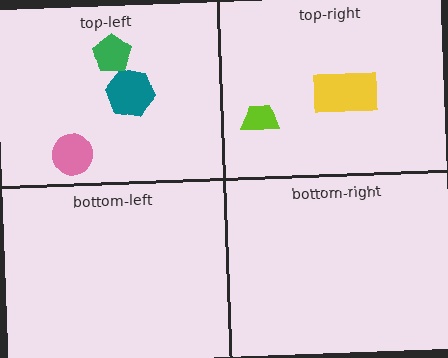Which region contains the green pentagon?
The top-left region.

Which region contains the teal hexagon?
The top-left region.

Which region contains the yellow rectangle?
The top-right region.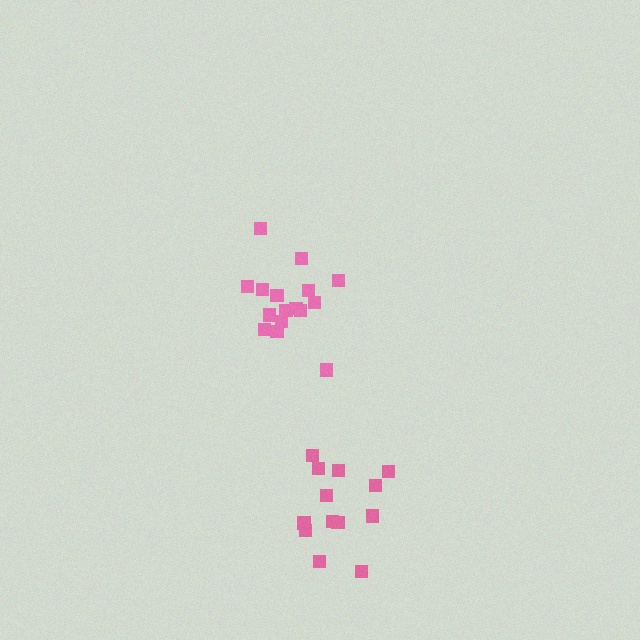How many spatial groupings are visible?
There are 2 spatial groupings.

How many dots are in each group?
Group 1: 16 dots, Group 2: 13 dots (29 total).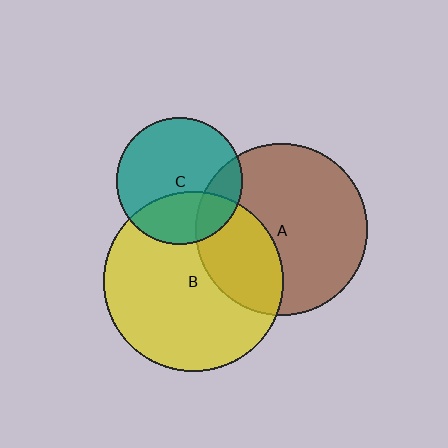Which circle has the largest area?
Circle B (yellow).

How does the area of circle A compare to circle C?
Approximately 1.9 times.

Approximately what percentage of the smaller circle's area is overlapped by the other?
Approximately 30%.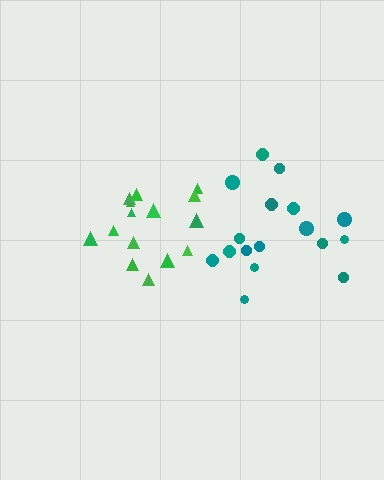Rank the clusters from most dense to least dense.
green, teal.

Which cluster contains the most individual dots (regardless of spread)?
Teal (17).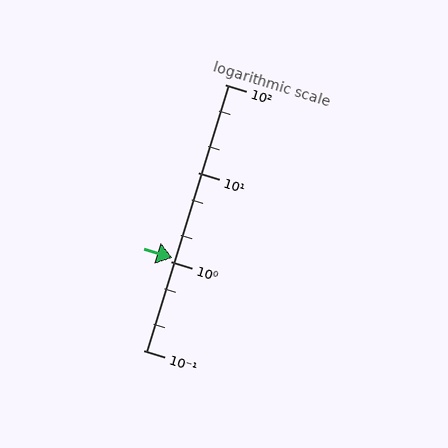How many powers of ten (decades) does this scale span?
The scale spans 3 decades, from 0.1 to 100.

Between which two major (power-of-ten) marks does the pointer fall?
The pointer is between 1 and 10.